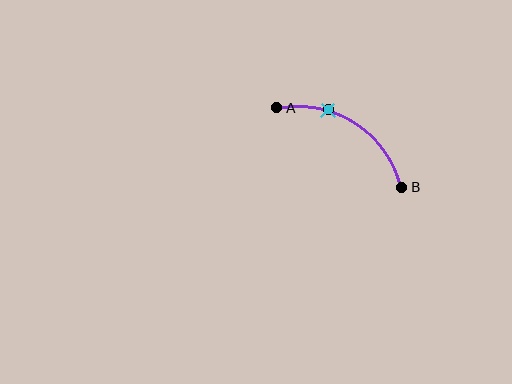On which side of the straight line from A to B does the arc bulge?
The arc bulges above the straight line connecting A and B.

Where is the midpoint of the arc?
The arc midpoint is the point on the curve farthest from the straight line joining A and B. It sits above that line.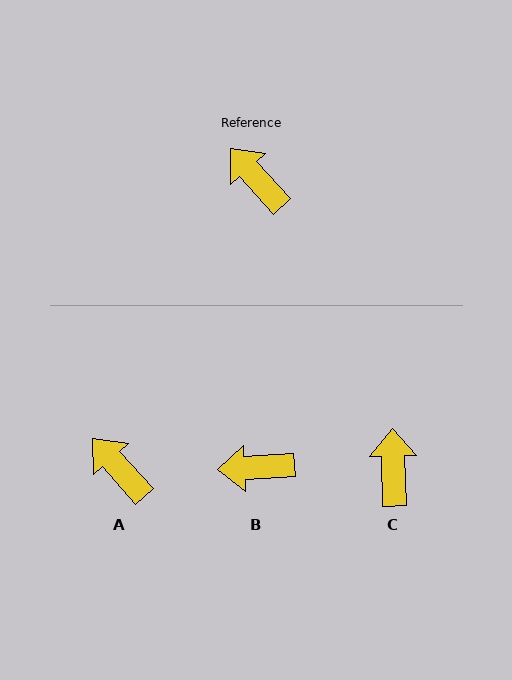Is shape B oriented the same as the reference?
No, it is off by about 52 degrees.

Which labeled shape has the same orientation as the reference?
A.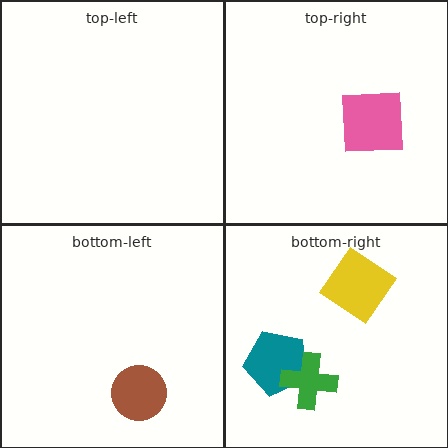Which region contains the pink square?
The top-right region.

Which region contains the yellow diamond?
The bottom-right region.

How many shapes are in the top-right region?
1.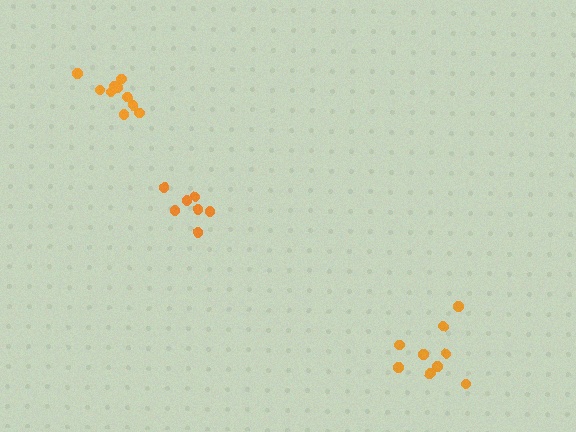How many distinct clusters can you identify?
There are 3 distinct clusters.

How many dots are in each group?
Group 1: 9 dots, Group 2: 10 dots, Group 3: 7 dots (26 total).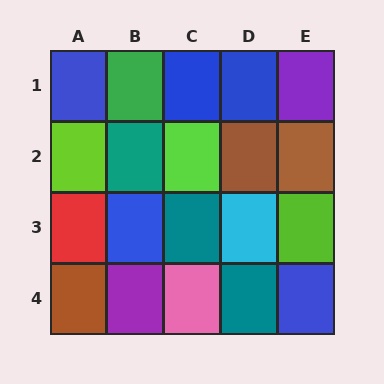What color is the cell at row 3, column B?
Blue.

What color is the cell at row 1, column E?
Purple.